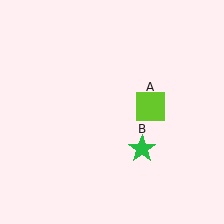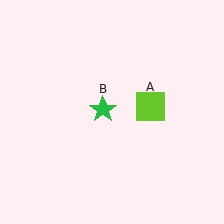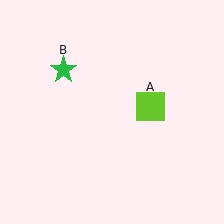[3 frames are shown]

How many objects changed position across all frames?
1 object changed position: green star (object B).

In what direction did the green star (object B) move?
The green star (object B) moved up and to the left.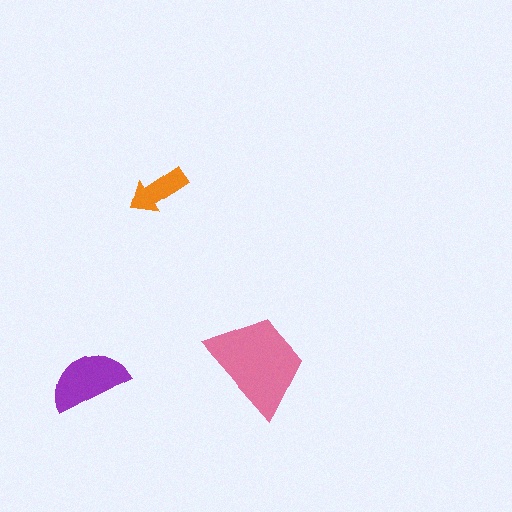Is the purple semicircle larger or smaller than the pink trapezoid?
Smaller.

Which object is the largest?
The pink trapezoid.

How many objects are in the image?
There are 3 objects in the image.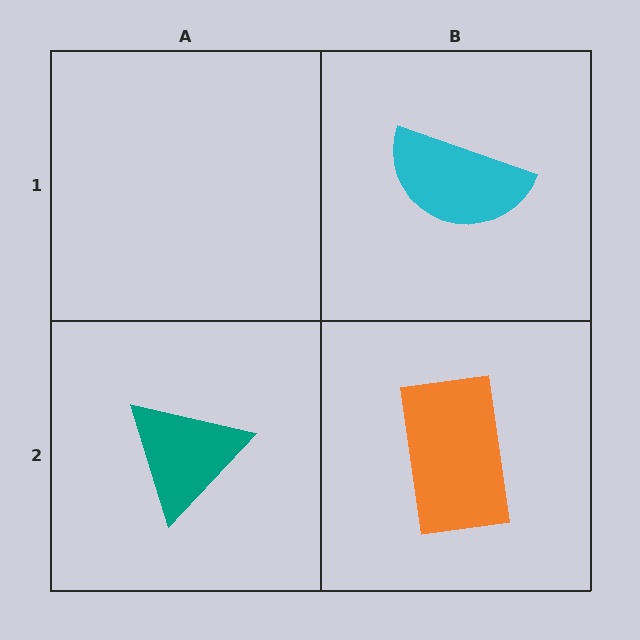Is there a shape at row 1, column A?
No, that cell is empty.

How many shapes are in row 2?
2 shapes.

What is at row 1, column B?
A cyan semicircle.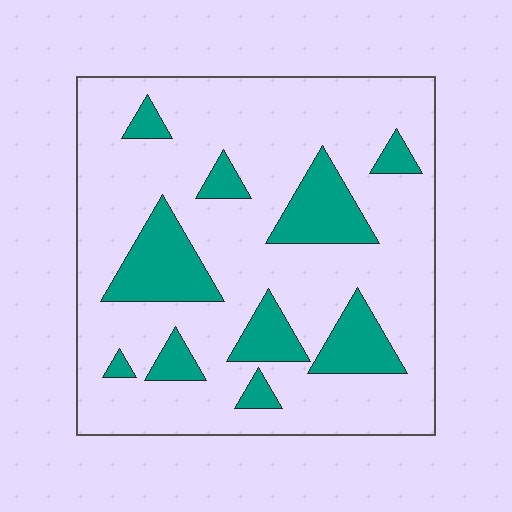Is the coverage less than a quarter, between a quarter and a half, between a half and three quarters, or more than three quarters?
Less than a quarter.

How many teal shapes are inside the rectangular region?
10.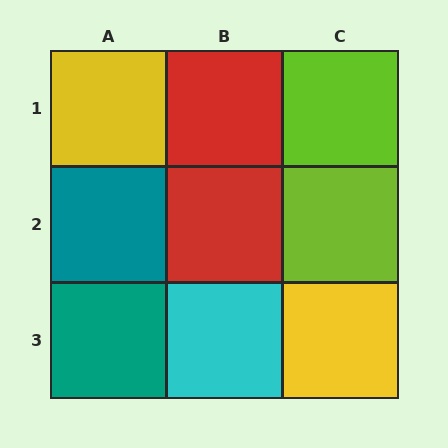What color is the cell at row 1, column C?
Lime.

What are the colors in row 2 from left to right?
Teal, red, lime.